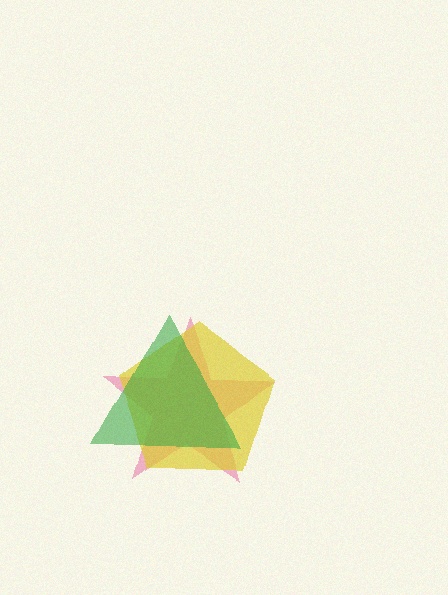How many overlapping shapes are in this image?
There are 3 overlapping shapes in the image.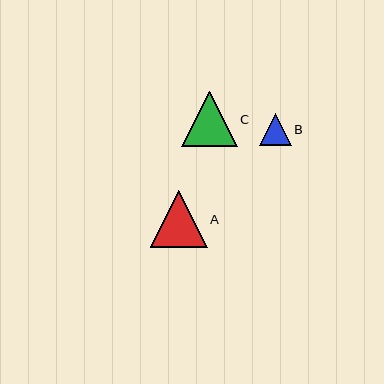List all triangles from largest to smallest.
From largest to smallest: A, C, B.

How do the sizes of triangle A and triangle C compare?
Triangle A and triangle C are approximately the same size.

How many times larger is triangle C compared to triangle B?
Triangle C is approximately 1.7 times the size of triangle B.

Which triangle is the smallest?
Triangle B is the smallest with a size of approximately 32 pixels.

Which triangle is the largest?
Triangle A is the largest with a size of approximately 57 pixels.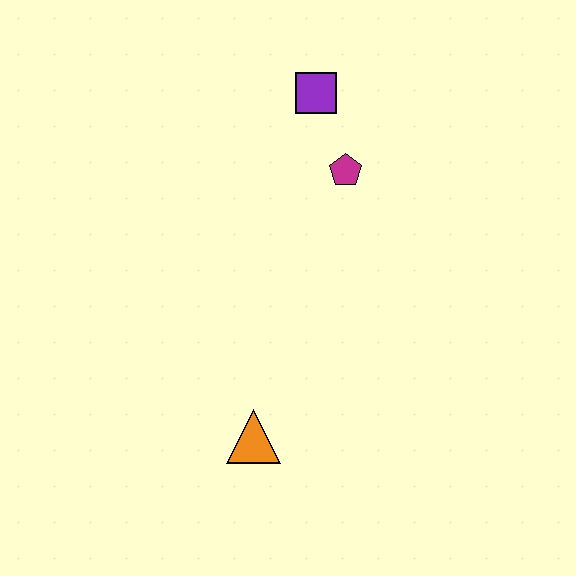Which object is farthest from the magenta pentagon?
The orange triangle is farthest from the magenta pentagon.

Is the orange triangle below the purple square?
Yes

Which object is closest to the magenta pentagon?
The purple square is closest to the magenta pentagon.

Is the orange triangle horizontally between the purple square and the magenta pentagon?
No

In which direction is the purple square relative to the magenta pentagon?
The purple square is above the magenta pentagon.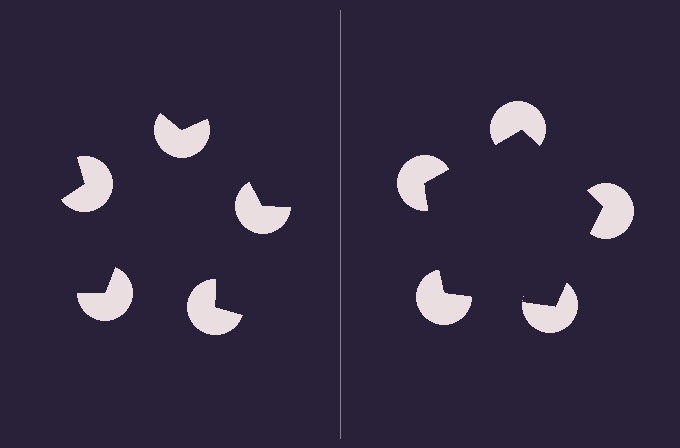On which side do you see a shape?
An illusory pentagon appears on the right side. On the left side the wedge cuts are rotated, so no coherent shape forms.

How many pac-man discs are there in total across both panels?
10 — 5 on each side.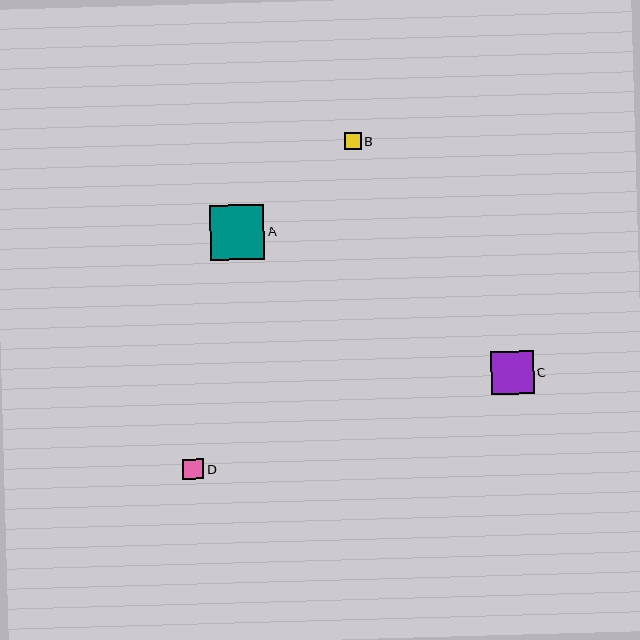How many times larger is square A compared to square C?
Square A is approximately 1.3 times the size of square C.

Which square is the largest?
Square A is the largest with a size of approximately 54 pixels.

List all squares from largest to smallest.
From largest to smallest: A, C, D, B.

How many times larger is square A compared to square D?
Square A is approximately 2.6 times the size of square D.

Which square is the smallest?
Square B is the smallest with a size of approximately 17 pixels.